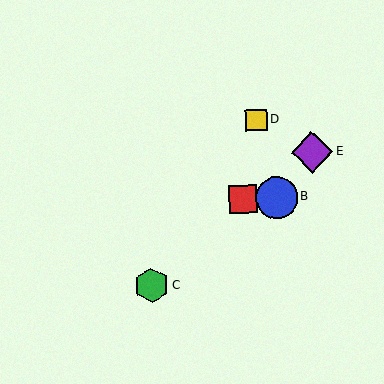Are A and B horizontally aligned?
Yes, both are at y≈199.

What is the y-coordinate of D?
Object D is at y≈120.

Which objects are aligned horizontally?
Objects A, B are aligned horizontally.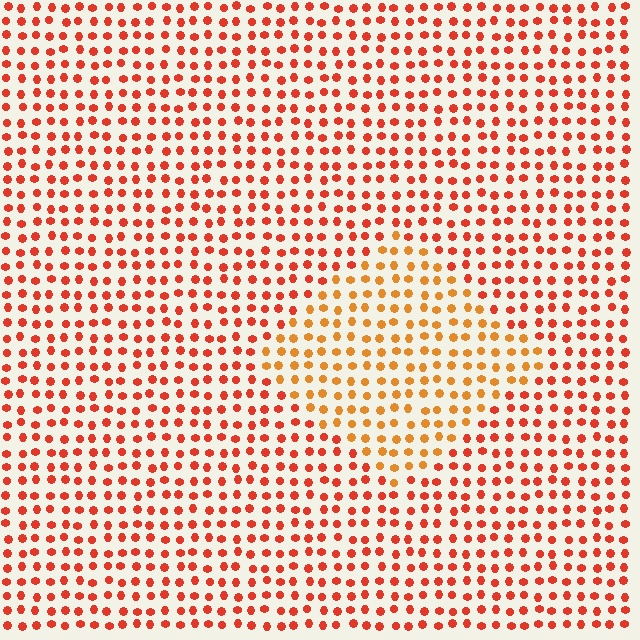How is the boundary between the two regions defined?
The boundary is defined purely by a slight shift in hue (about 28 degrees). Spacing, size, and orientation are identical on both sides.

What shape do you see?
I see a diamond.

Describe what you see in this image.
The image is filled with small red elements in a uniform arrangement. A diamond-shaped region is visible where the elements are tinted to a slightly different hue, forming a subtle color boundary.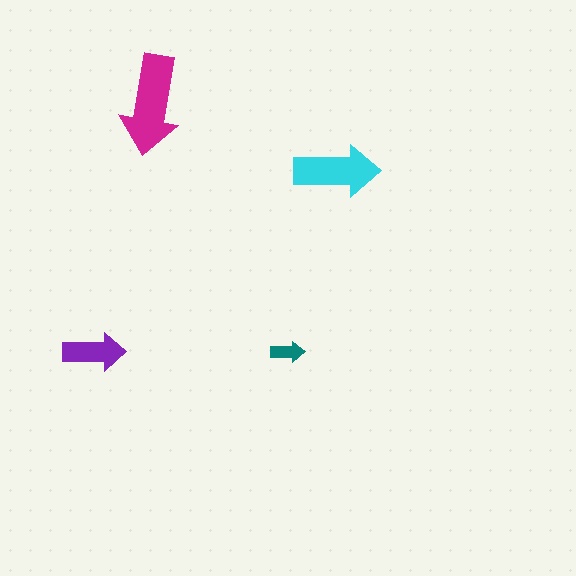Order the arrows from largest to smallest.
the magenta one, the cyan one, the purple one, the teal one.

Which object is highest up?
The magenta arrow is topmost.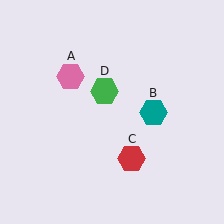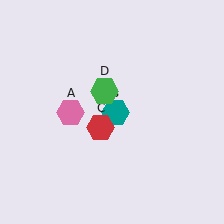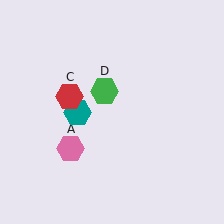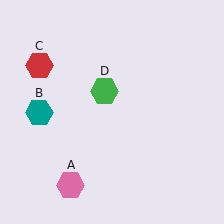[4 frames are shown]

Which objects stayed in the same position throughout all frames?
Green hexagon (object D) remained stationary.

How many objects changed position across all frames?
3 objects changed position: pink hexagon (object A), teal hexagon (object B), red hexagon (object C).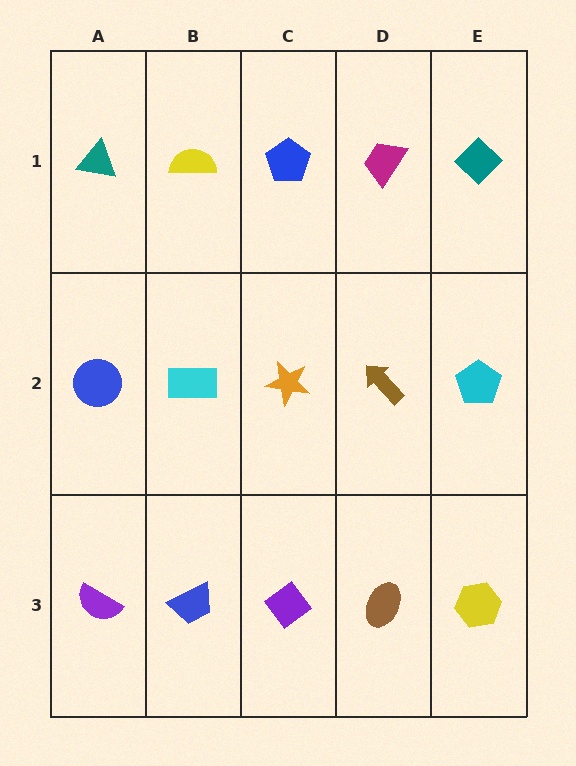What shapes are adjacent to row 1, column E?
A cyan pentagon (row 2, column E), a magenta trapezoid (row 1, column D).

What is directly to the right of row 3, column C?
A brown ellipse.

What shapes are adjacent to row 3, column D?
A brown arrow (row 2, column D), a purple diamond (row 3, column C), a yellow hexagon (row 3, column E).